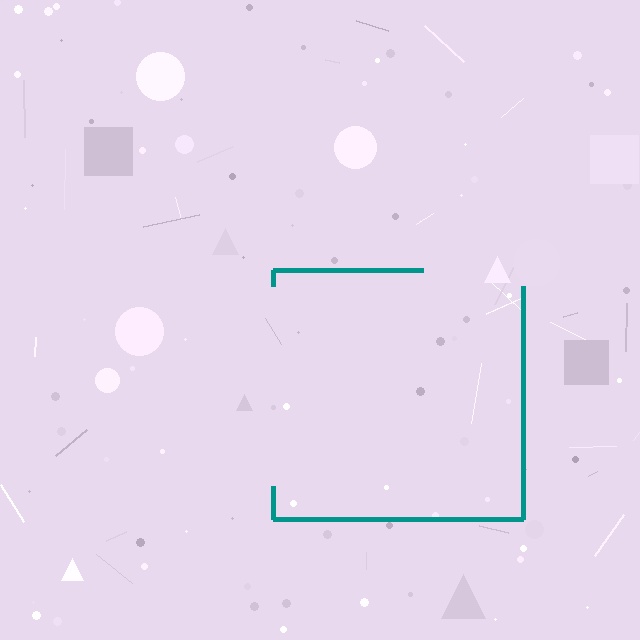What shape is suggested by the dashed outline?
The dashed outline suggests a square.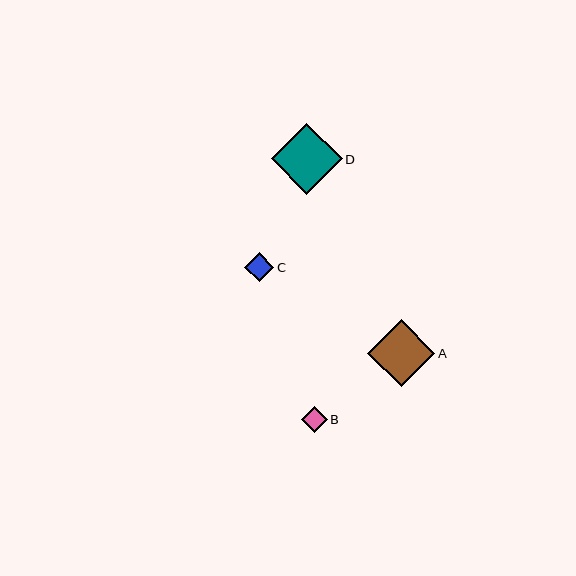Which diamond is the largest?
Diamond D is the largest with a size of approximately 71 pixels.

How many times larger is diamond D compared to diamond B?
Diamond D is approximately 2.7 times the size of diamond B.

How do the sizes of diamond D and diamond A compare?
Diamond D and diamond A are approximately the same size.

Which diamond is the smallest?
Diamond B is the smallest with a size of approximately 26 pixels.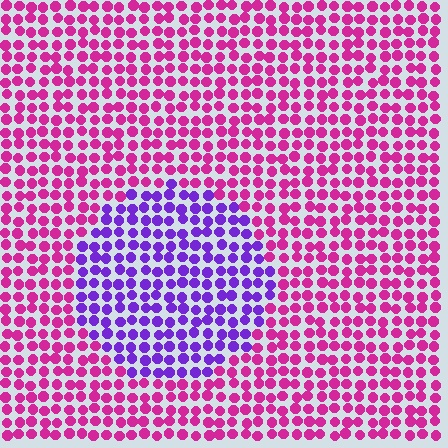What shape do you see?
I see a circle.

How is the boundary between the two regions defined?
The boundary is defined purely by a slight shift in hue (about 53 degrees). Spacing, size, and orientation are identical on both sides.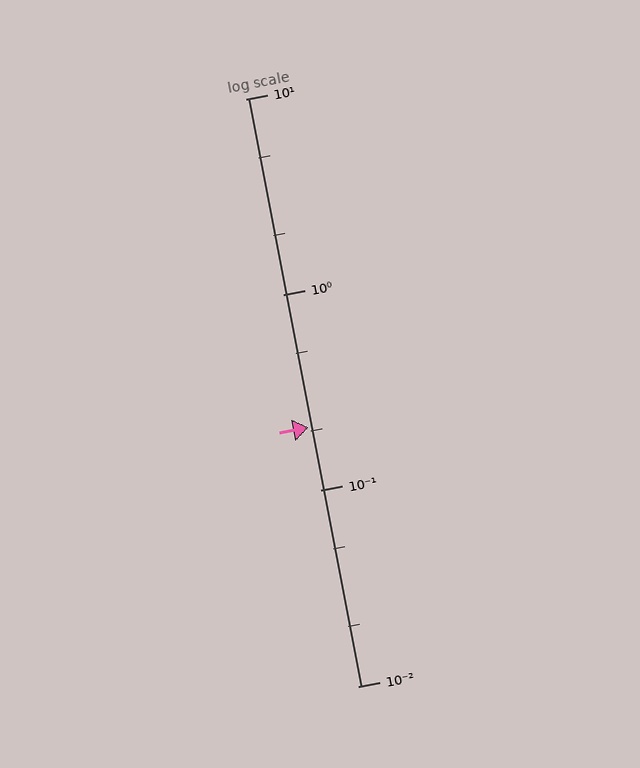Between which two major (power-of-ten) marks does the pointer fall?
The pointer is between 0.1 and 1.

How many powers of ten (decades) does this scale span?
The scale spans 3 decades, from 0.01 to 10.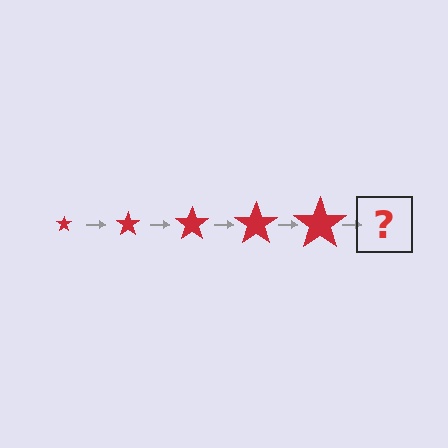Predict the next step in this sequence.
The next step is a red star, larger than the previous one.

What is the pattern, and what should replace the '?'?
The pattern is that the star gets progressively larger each step. The '?' should be a red star, larger than the previous one.